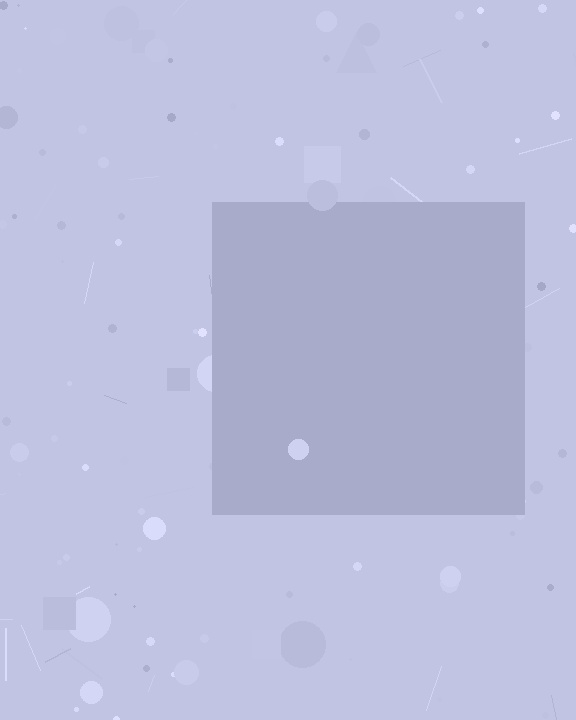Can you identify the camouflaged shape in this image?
The camouflaged shape is a square.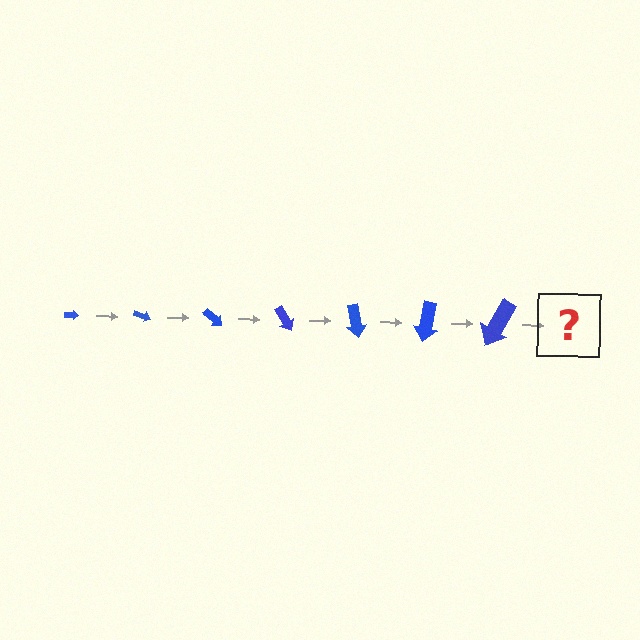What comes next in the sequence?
The next element should be an arrow, larger than the previous one and rotated 140 degrees from the start.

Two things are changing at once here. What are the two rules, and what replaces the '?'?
The two rules are that the arrow grows larger each step and it rotates 20 degrees each step. The '?' should be an arrow, larger than the previous one and rotated 140 degrees from the start.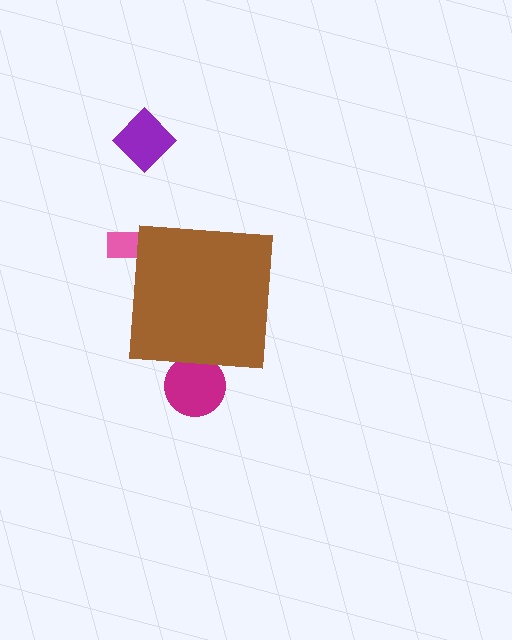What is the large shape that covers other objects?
A brown square.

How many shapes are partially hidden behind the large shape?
2 shapes are partially hidden.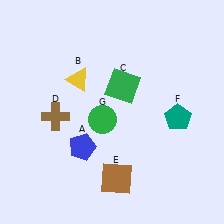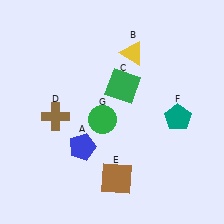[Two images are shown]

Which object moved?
The yellow triangle (B) moved right.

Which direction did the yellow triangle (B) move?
The yellow triangle (B) moved right.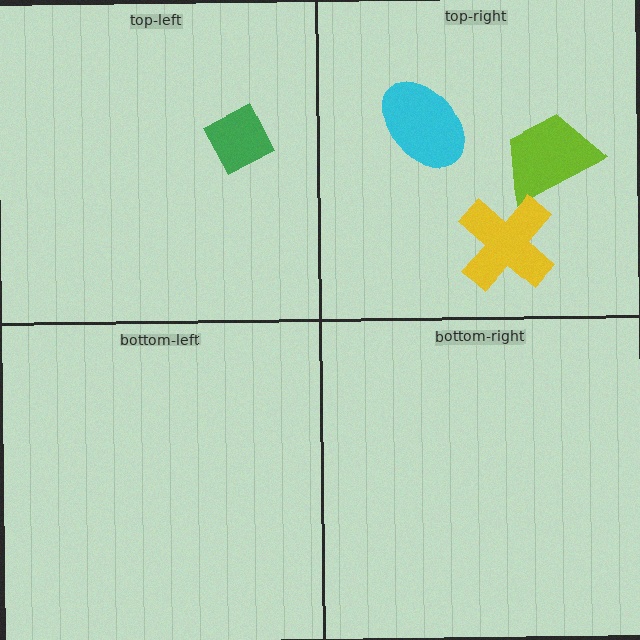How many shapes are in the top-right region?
3.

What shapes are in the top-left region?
The green diamond.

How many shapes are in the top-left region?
1.